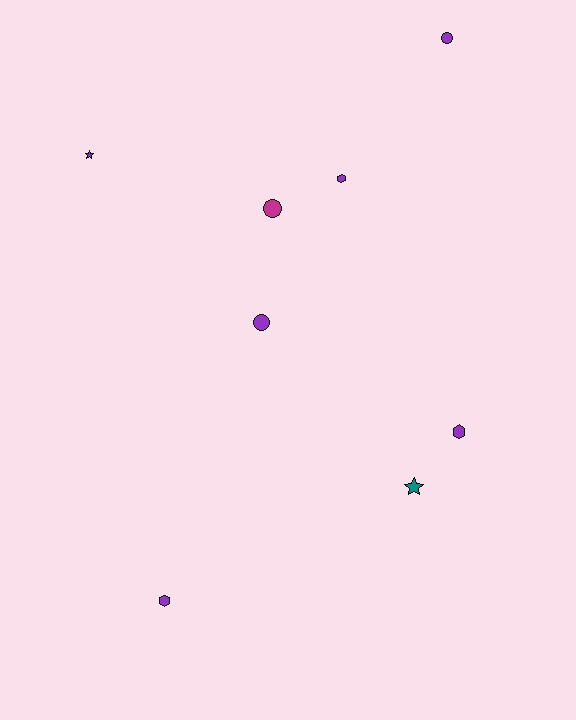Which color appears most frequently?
Purple, with 6 objects.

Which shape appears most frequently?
Circle, with 3 objects.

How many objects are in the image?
There are 8 objects.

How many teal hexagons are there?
There are no teal hexagons.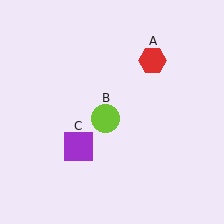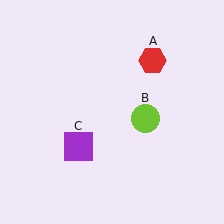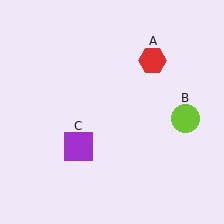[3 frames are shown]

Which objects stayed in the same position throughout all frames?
Red hexagon (object A) and purple square (object C) remained stationary.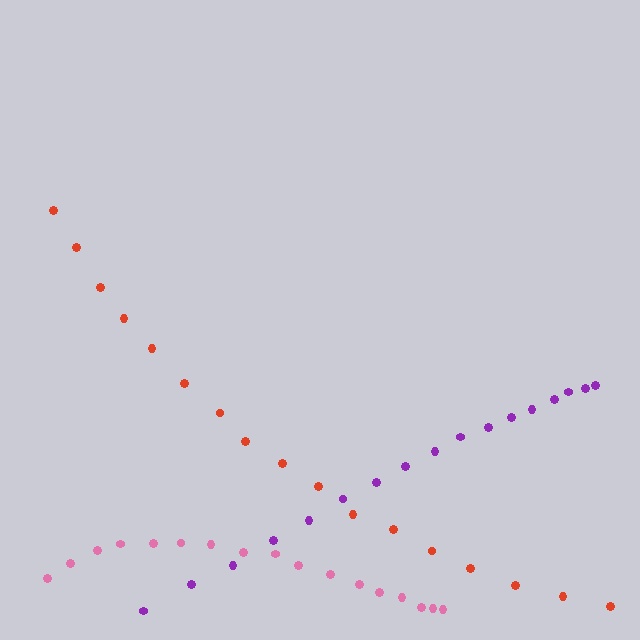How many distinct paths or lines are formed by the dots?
There are 3 distinct paths.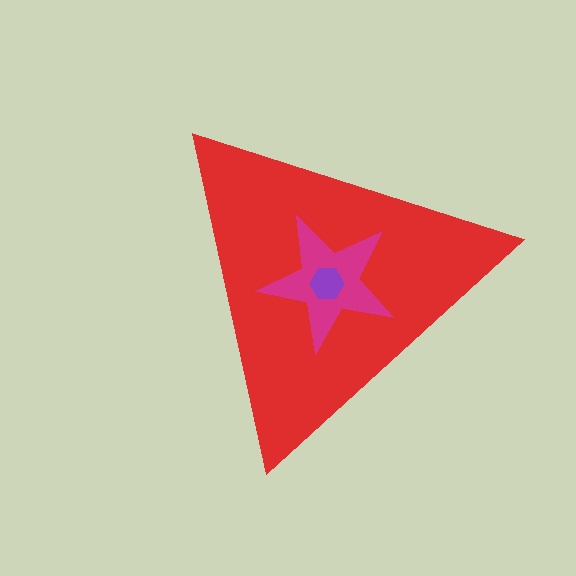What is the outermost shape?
The red triangle.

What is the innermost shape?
The purple hexagon.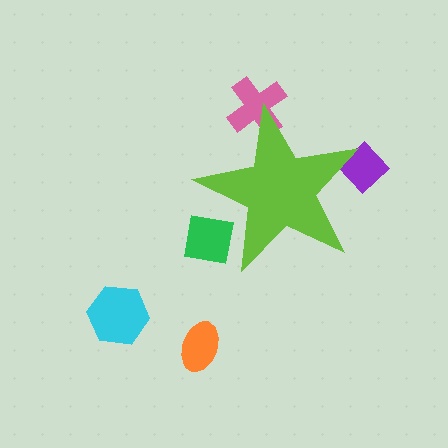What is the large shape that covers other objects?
A lime star.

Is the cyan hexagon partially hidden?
No, the cyan hexagon is fully visible.